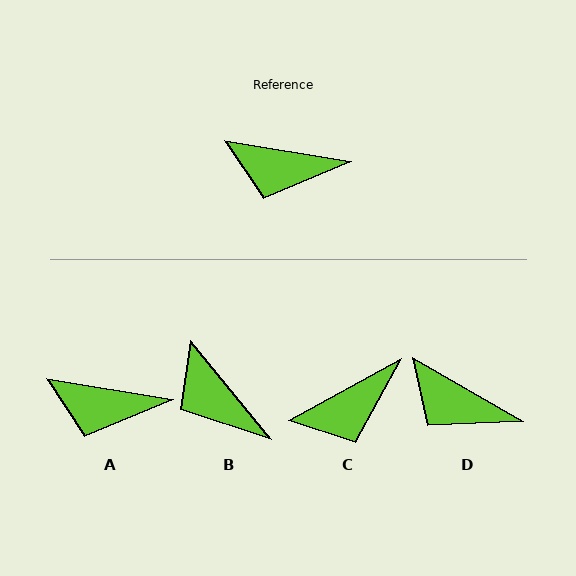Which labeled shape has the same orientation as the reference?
A.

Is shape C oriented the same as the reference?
No, it is off by about 39 degrees.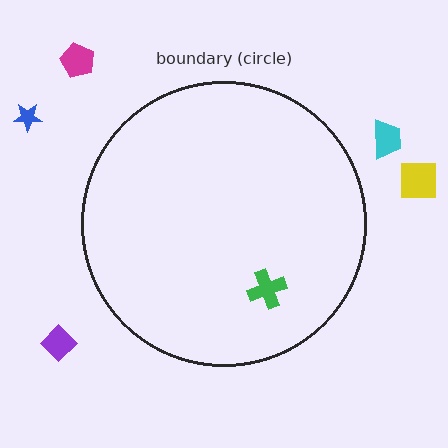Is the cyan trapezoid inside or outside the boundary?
Outside.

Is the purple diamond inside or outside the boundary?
Outside.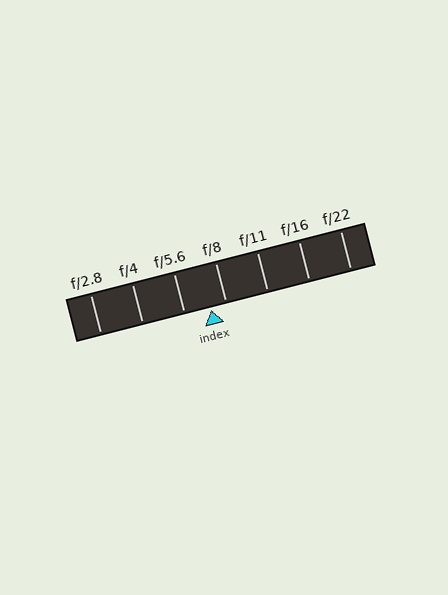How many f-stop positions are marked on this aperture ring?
There are 7 f-stop positions marked.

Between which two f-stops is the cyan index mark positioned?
The index mark is between f/5.6 and f/8.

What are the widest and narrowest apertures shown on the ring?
The widest aperture shown is f/2.8 and the narrowest is f/22.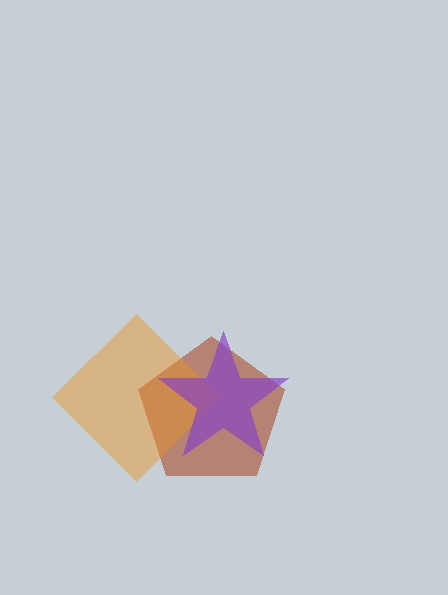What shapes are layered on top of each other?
The layered shapes are: a brown pentagon, an orange diamond, a purple star.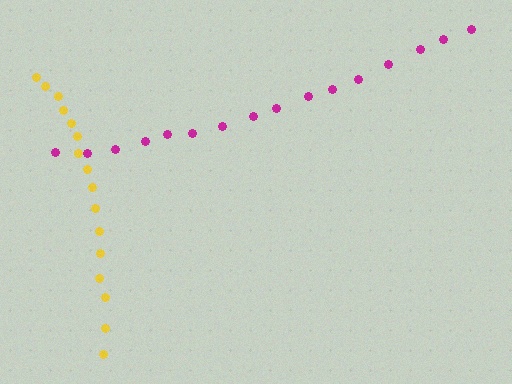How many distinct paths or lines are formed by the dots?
There are 2 distinct paths.